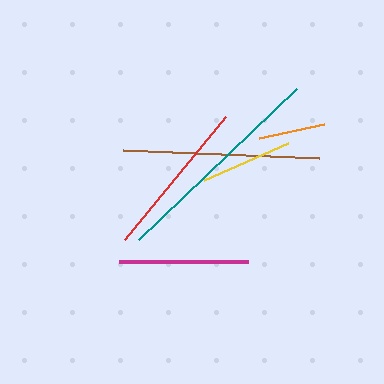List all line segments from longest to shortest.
From longest to shortest: teal, brown, red, magenta, yellow, orange.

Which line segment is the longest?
The teal line is the longest at approximately 218 pixels.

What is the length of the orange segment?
The orange segment is approximately 66 pixels long.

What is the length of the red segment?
The red segment is approximately 158 pixels long.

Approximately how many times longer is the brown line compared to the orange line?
The brown line is approximately 3.0 times the length of the orange line.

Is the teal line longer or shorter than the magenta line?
The teal line is longer than the magenta line.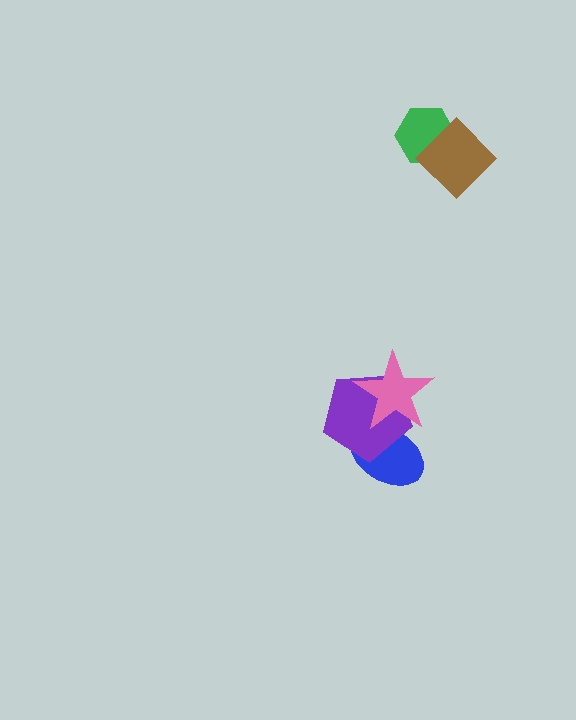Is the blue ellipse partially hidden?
Yes, it is partially covered by another shape.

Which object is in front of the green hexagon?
The brown diamond is in front of the green hexagon.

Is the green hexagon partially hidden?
Yes, it is partially covered by another shape.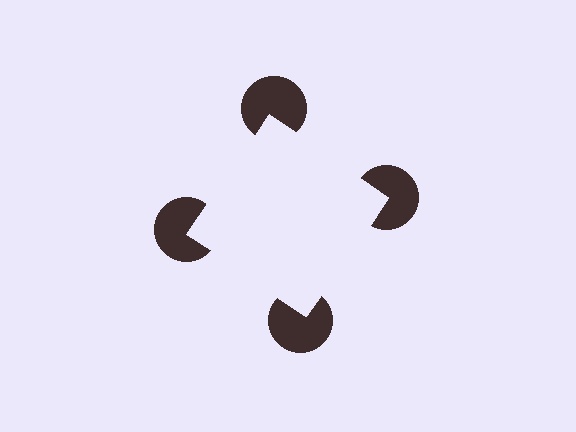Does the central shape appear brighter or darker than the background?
It typically appears slightly brighter than the background, even though no actual brightness change is drawn.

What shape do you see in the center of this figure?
An illusory square — its edges are inferred from the aligned wedge cuts in the pac-man discs, not physically drawn.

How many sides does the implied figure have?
4 sides.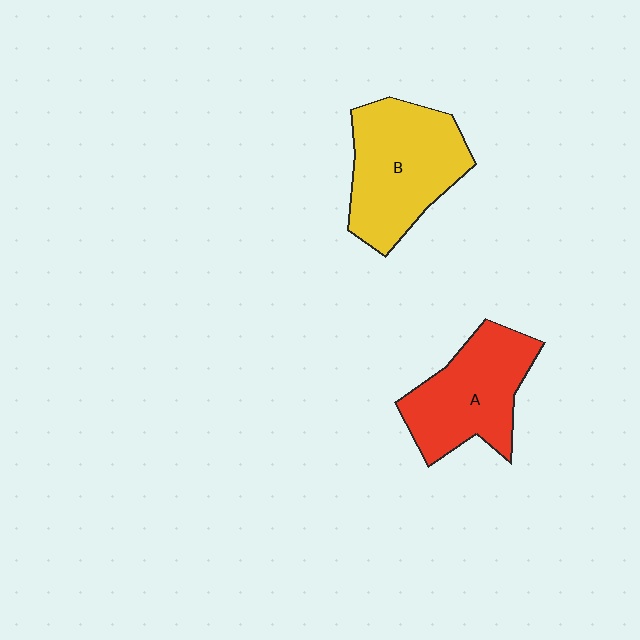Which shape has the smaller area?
Shape A (red).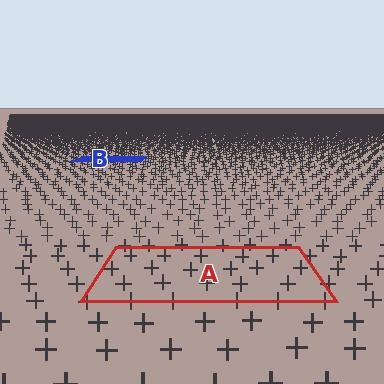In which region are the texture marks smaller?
The texture marks are smaller in region B, because it is farther away.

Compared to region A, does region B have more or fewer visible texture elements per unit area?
Region B has more texture elements per unit area — they are packed more densely because it is farther away.